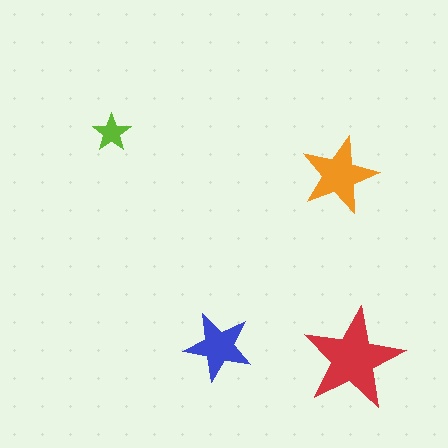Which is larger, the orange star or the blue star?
The orange one.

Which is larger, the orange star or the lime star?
The orange one.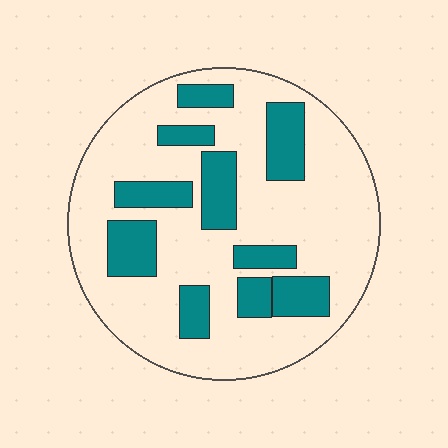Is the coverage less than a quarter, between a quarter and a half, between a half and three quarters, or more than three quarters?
Between a quarter and a half.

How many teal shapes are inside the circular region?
10.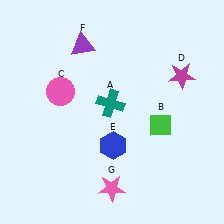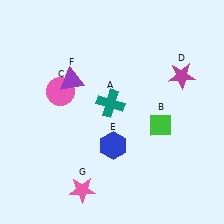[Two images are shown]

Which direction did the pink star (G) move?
The pink star (G) moved left.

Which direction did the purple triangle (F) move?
The purple triangle (F) moved down.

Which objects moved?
The objects that moved are: the purple triangle (F), the pink star (G).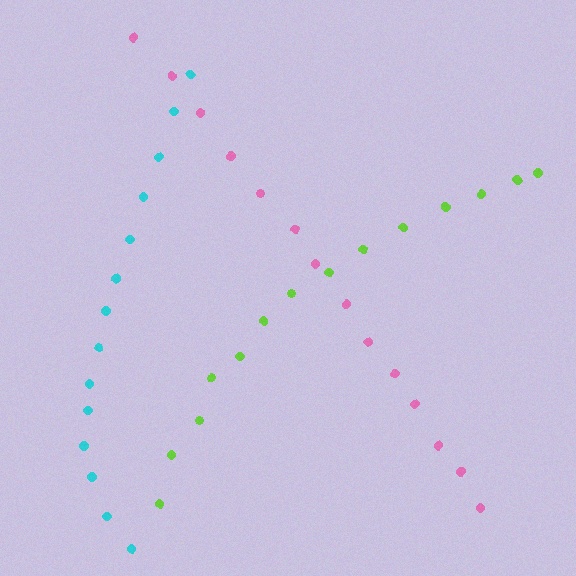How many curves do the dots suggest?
There are 3 distinct paths.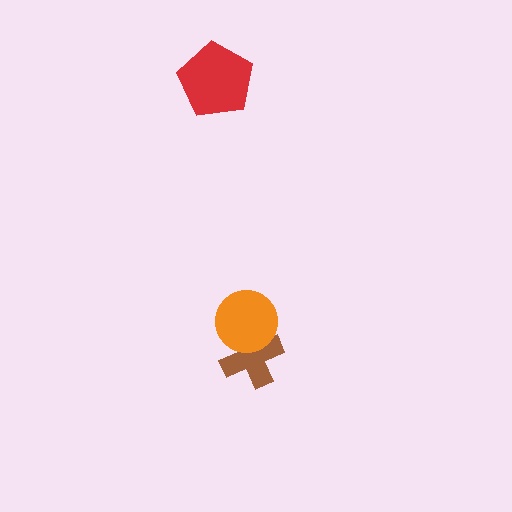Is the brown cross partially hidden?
Yes, it is partially covered by another shape.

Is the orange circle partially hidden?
No, no other shape covers it.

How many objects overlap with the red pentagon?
0 objects overlap with the red pentagon.